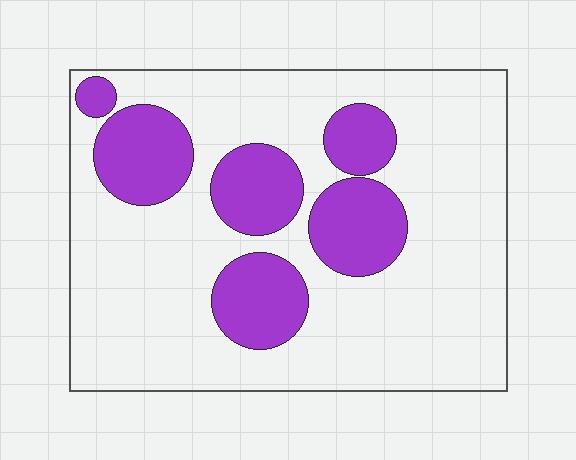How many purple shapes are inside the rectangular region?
6.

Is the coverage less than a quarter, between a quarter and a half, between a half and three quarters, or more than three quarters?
Between a quarter and a half.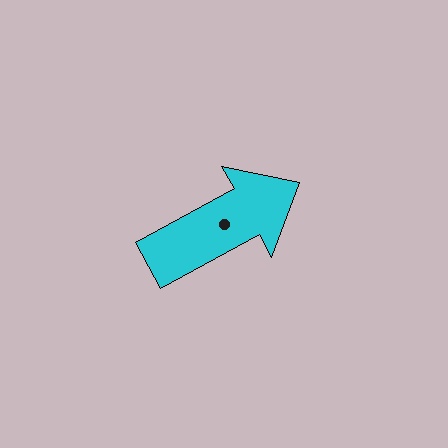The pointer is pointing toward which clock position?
Roughly 2 o'clock.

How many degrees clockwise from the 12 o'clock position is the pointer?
Approximately 61 degrees.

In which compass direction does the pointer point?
Northeast.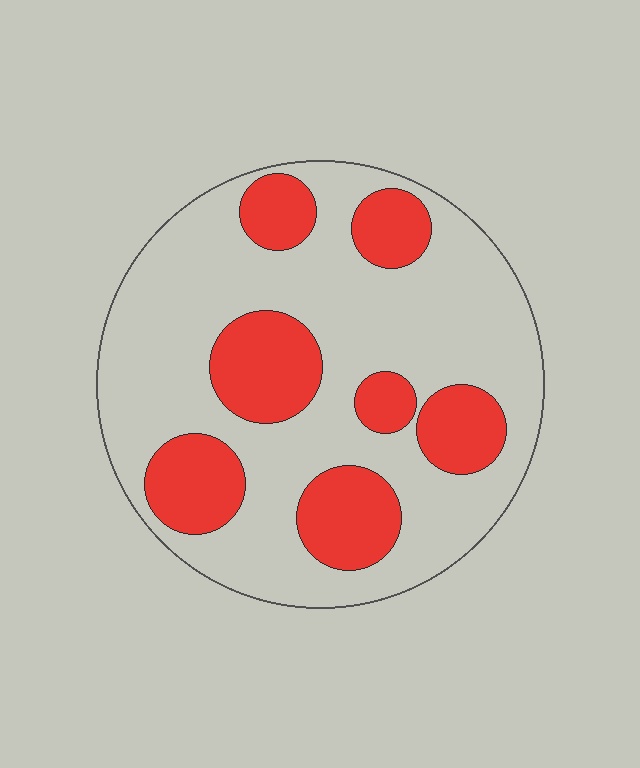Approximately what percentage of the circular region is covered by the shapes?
Approximately 30%.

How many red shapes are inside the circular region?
7.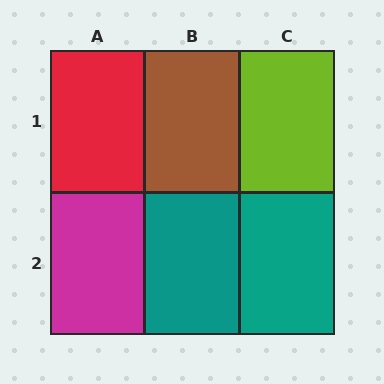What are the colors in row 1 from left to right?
Red, brown, lime.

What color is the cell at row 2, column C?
Teal.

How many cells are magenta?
1 cell is magenta.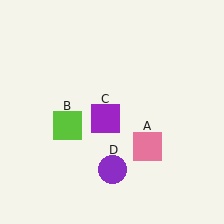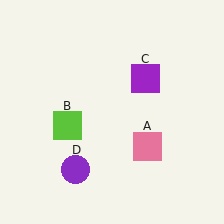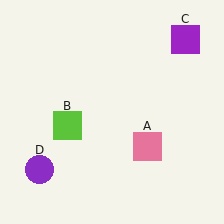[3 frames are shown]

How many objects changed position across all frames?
2 objects changed position: purple square (object C), purple circle (object D).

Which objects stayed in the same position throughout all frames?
Pink square (object A) and lime square (object B) remained stationary.